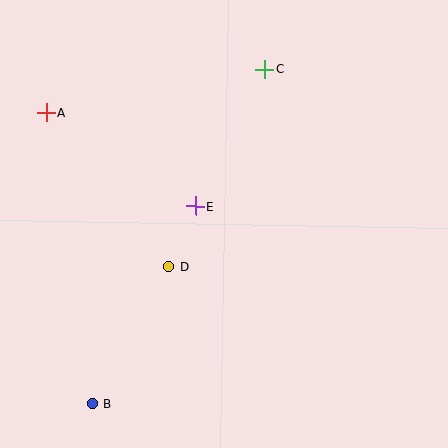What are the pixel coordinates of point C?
Point C is at (265, 69).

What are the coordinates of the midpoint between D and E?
The midpoint between D and E is at (182, 237).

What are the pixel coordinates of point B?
Point B is at (92, 404).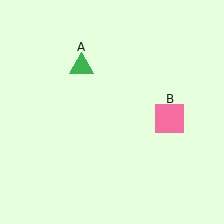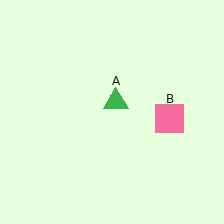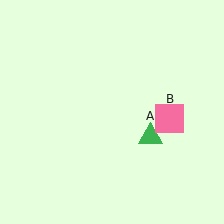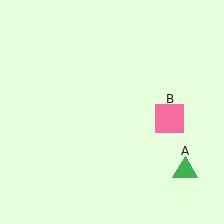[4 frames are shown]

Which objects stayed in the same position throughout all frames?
Pink square (object B) remained stationary.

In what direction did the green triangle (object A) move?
The green triangle (object A) moved down and to the right.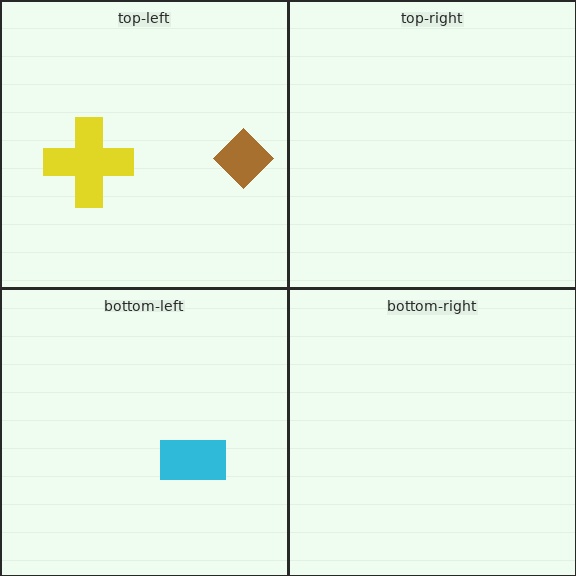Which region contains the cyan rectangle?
The bottom-left region.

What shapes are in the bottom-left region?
The cyan rectangle.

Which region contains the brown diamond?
The top-left region.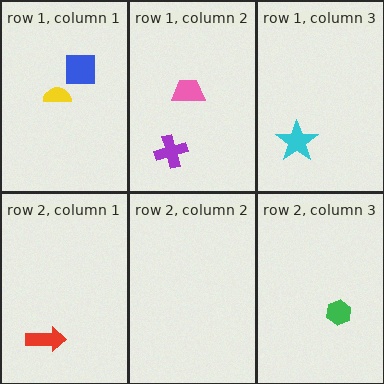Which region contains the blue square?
The row 1, column 1 region.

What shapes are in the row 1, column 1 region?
The yellow semicircle, the blue square.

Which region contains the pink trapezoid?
The row 1, column 2 region.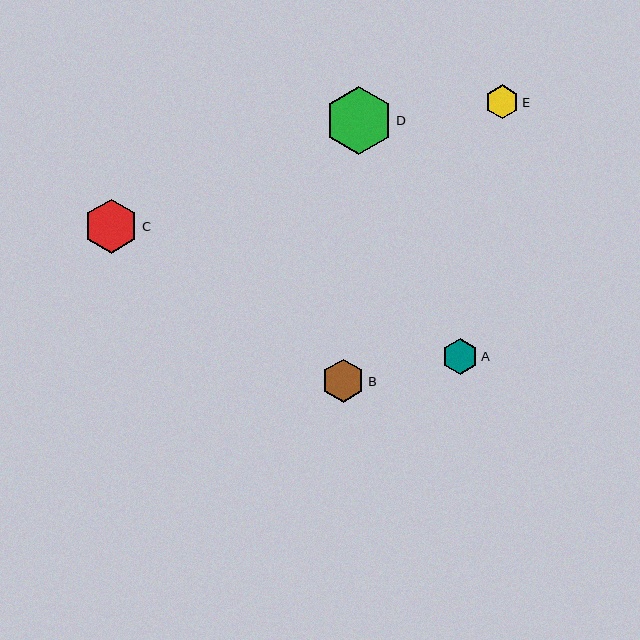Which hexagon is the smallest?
Hexagon E is the smallest with a size of approximately 34 pixels.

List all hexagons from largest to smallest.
From largest to smallest: D, C, B, A, E.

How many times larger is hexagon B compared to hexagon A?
Hexagon B is approximately 1.2 times the size of hexagon A.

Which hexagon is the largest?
Hexagon D is the largest with a size of approximately 67 pixels.